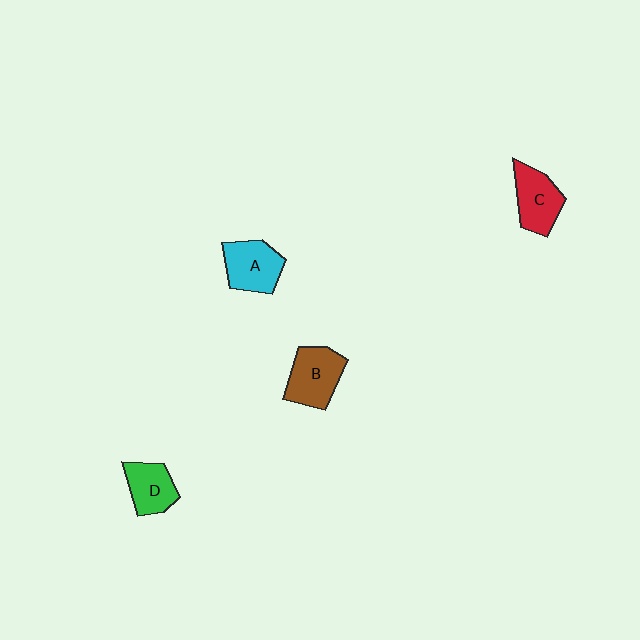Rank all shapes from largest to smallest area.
From largest to smallest: B (brown), A (cyan), C (red), D (green).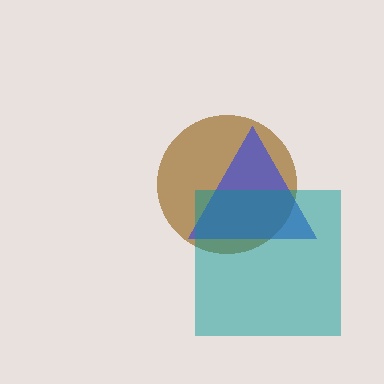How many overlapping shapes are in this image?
There are 3 overlapping shapes in the image.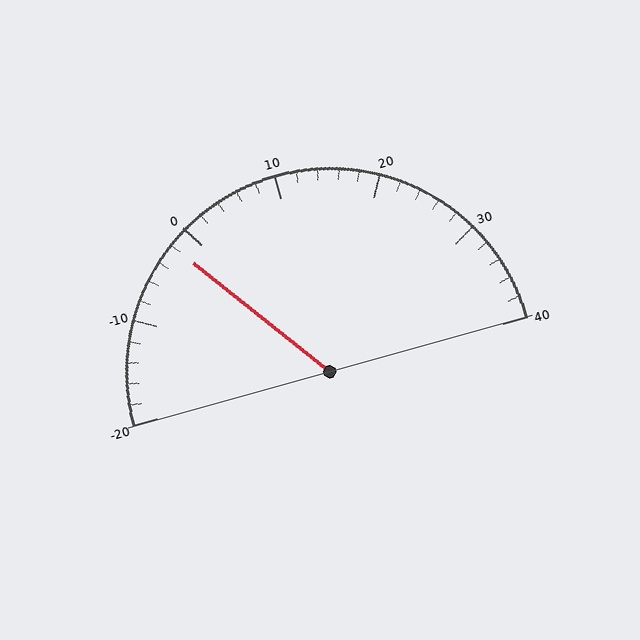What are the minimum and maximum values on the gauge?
The gauge ranges from -20 to 40.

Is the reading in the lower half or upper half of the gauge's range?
The reading is in the lower half of the range (-20 to 40).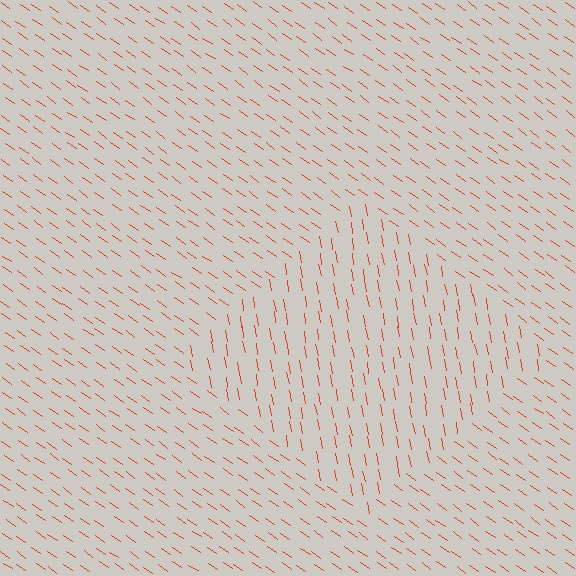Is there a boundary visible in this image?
Yes, there is a texture boundary formed by a change in line orientation.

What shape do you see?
I see a diamond.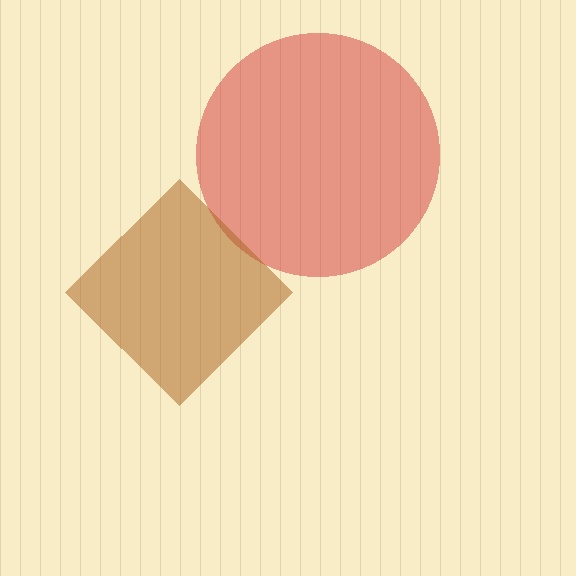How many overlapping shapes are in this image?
There are 2 overlapping shapes in the image.